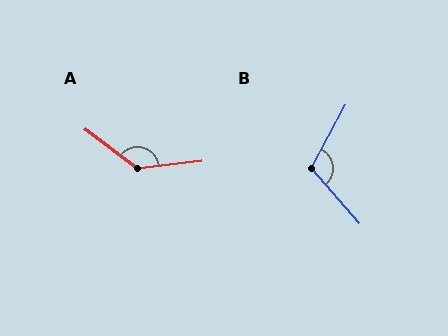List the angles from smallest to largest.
B (110°), A (137°).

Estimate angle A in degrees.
Approximately 137 degrees.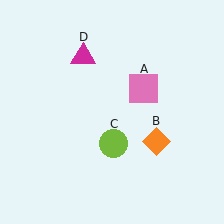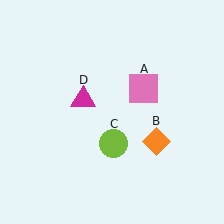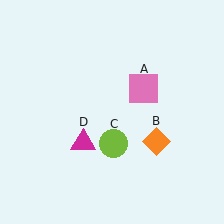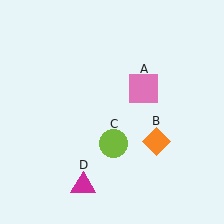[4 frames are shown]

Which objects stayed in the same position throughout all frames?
Pink square (object A) and orange diamond (object B) and lime circle (object C) remained stationary.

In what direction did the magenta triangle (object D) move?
The magenta triangle (object D) moved down.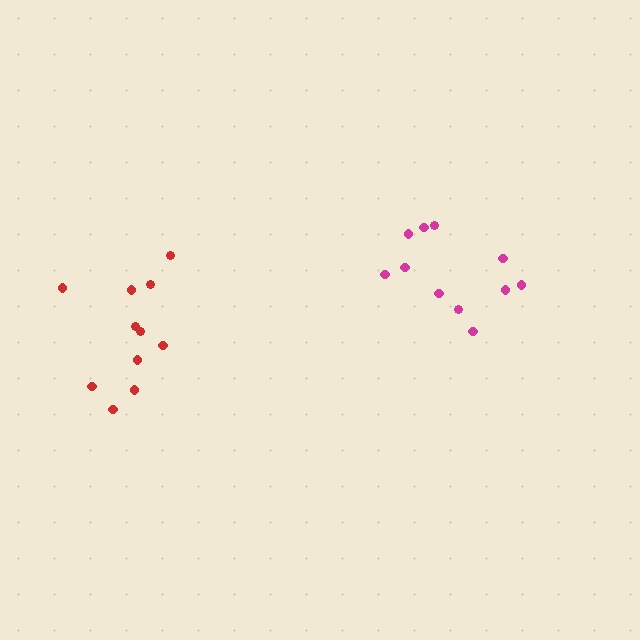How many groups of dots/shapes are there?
There are 2 groups.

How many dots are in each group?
Group 1: 11 dots, Group 2: 11 dots (22 total).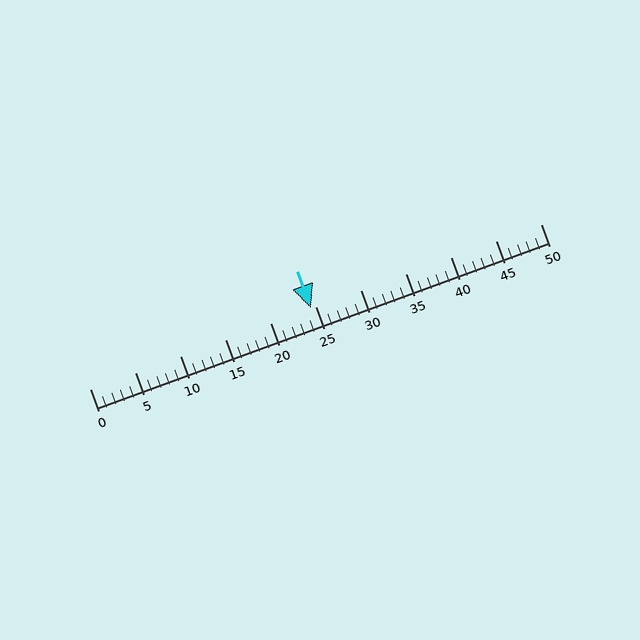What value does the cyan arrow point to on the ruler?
The cyan arrow points to approximately 24.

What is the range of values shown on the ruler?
The ruler shows values from 0 to 50.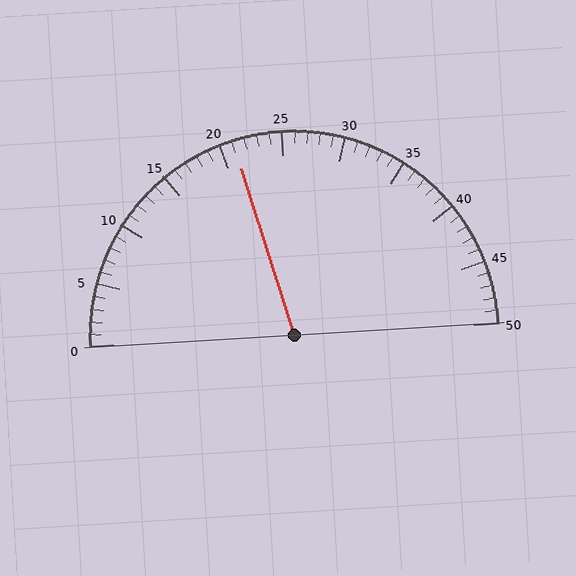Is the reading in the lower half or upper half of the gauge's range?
The reading is in the lower half of the range (0 to 50).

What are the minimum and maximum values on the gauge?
The gauge ranges from 0 to 50.